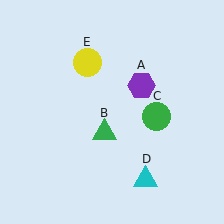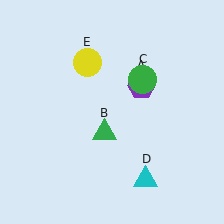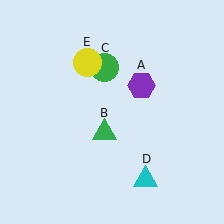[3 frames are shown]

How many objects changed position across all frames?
1 object changed position: green circle (object C).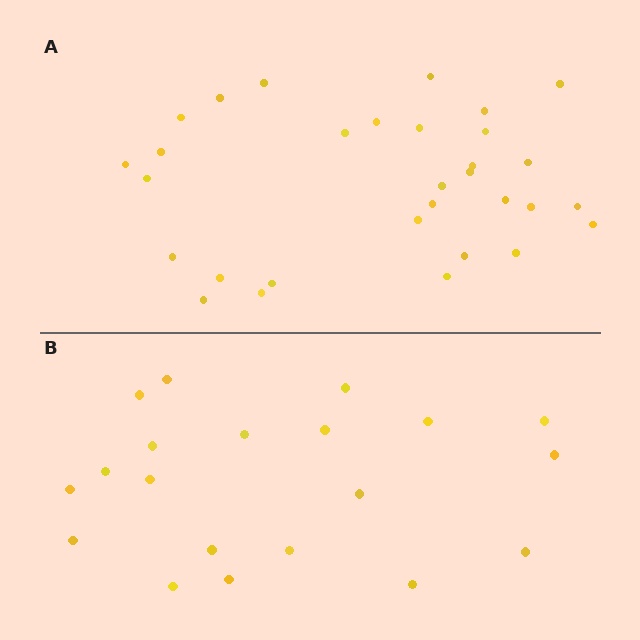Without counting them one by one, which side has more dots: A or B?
Region A (the top region) has more dots.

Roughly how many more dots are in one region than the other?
Region A has roughly 12 or so more dots than region B.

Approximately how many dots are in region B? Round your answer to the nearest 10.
About 20 dots.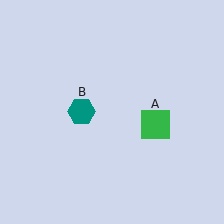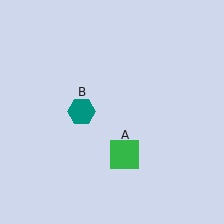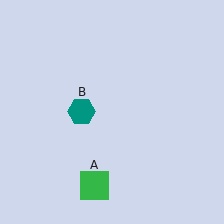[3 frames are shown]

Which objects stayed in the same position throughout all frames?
Teal hexagon (object B) remained stationary.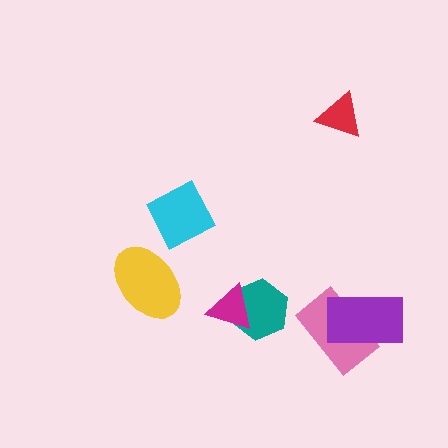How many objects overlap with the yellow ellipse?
0 objects overlap with the yellow ellipse.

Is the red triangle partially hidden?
No, no other shape covers it.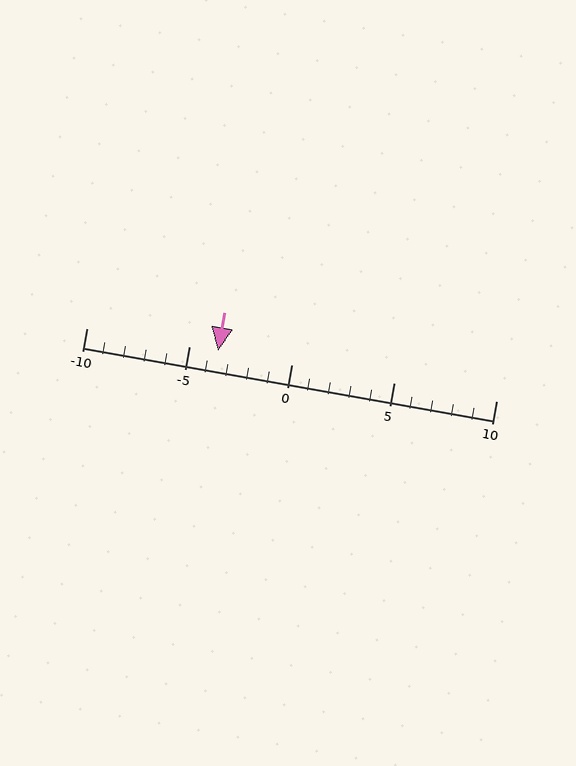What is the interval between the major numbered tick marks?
The major tick marks are spaced 5 units apart.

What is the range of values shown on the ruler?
The ruler shows values from -10 to 10.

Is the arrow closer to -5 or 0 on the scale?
The arrow is closer to -5.